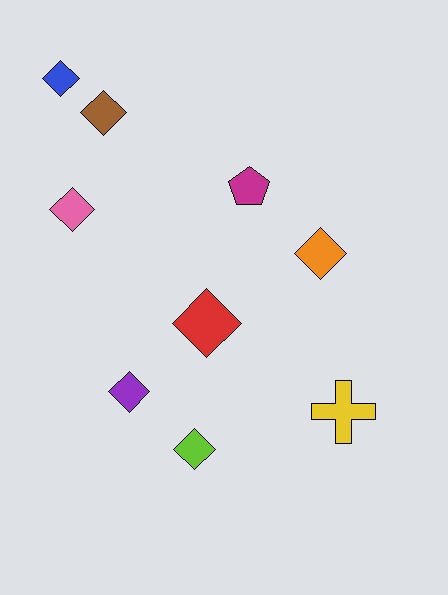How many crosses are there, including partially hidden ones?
There is 1 cross.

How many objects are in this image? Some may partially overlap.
There are 9 objects.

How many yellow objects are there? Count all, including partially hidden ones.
There is 1 yellow object.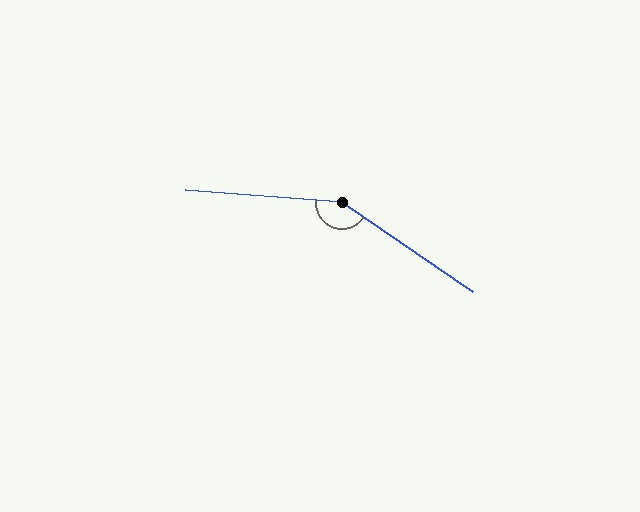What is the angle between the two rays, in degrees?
Approximately 150 degrees.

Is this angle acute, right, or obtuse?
It is obtuse.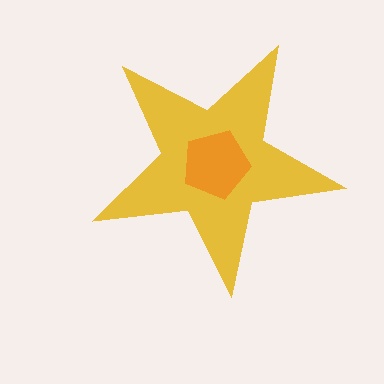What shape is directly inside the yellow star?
The orange pentagon.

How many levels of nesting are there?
2.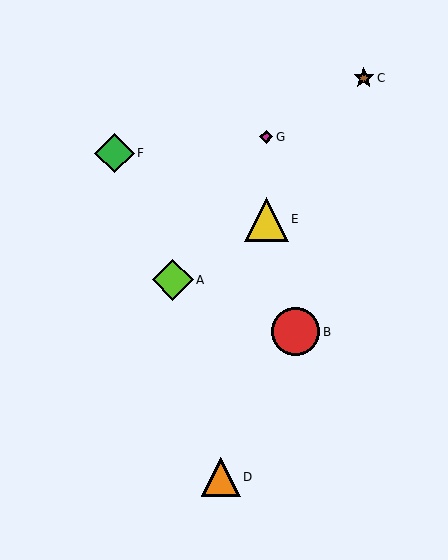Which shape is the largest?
The red circle (labeled B) is the largest.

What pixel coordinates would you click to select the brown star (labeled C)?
Click at (364, 78) to select the brown star C.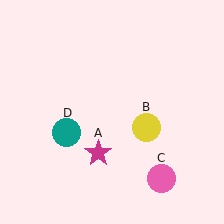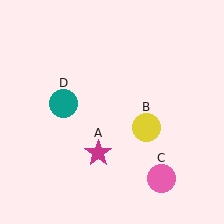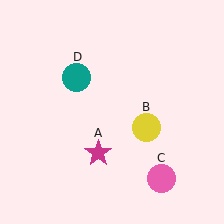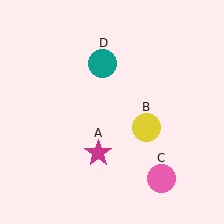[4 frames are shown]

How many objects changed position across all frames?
1 object changed position: teal circle (object D).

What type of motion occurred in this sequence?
The teal circle (object D) rotated clockwise around the center of the scene.